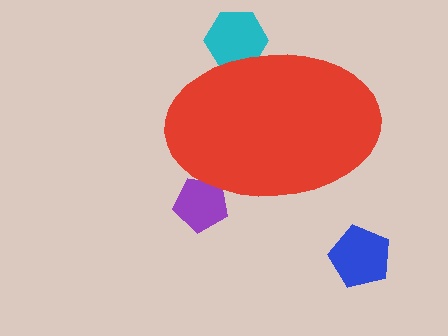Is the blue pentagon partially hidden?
No, the blue pentagon is fully visible.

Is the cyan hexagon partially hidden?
Yes, the cyan hexagon is partially hidden behind the red ellipse.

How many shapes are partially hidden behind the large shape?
2 shapes are partially hidden.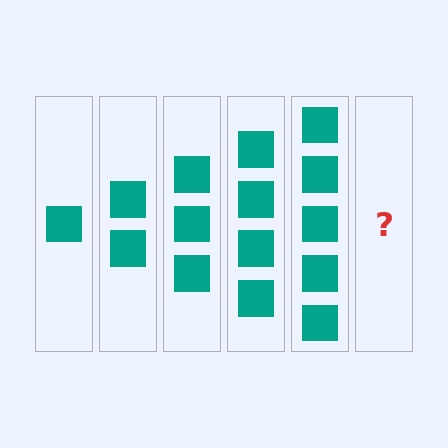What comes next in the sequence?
The next element should be 6 squares.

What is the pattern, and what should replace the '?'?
The pattern is that each step adds one more square. The '?' should be 6 squares.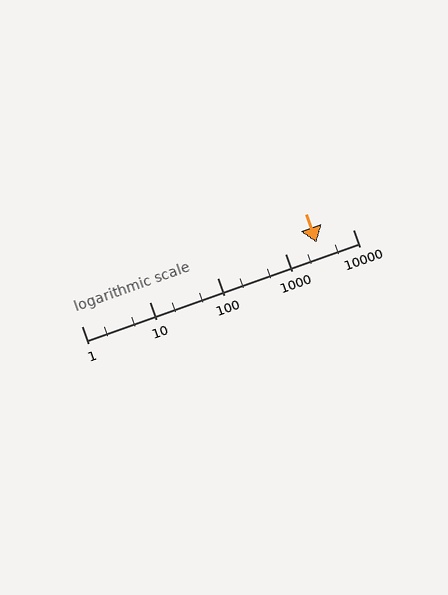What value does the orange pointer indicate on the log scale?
The pointer indicates approximately 2900.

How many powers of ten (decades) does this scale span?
The scale spans 4 decades, from 1 to 10000.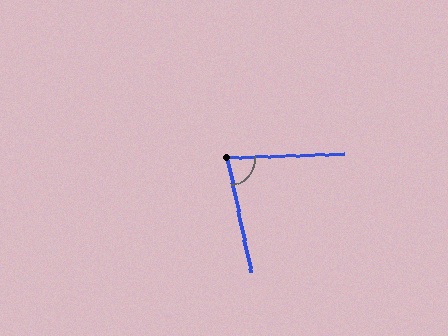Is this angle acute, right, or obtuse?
It is acute.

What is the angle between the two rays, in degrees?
Approximately 80 degrees.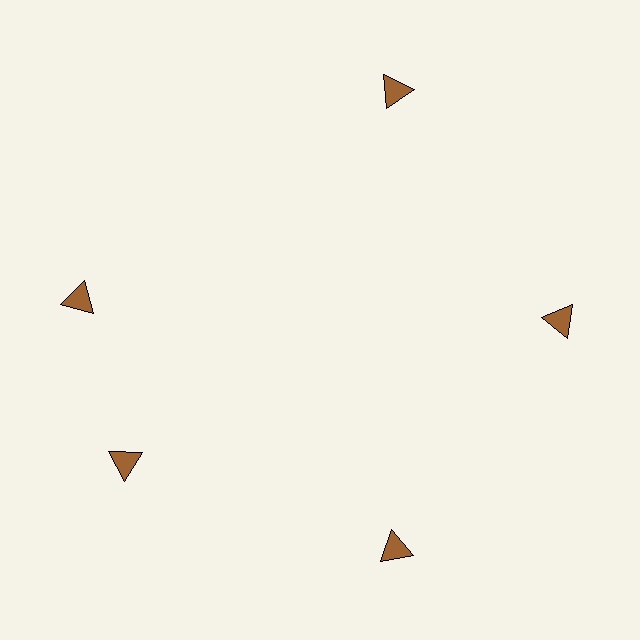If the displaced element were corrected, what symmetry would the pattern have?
It would have 5-fold rotational symmetry — the pattern would map onto itself every 72 degrees.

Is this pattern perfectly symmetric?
No. The 5 brown triangles are arranged in a ring, but one element near the 10 o'clock position is rotated out of alignment along the ring, breaking the 5-fold rotational symmetry.